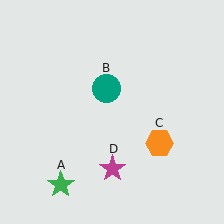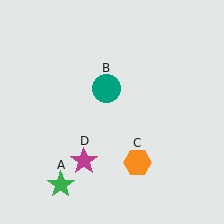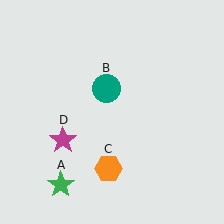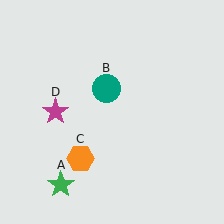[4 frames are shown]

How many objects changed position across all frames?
2 objects changed position: orange hexagon (object C), magenta star (object D).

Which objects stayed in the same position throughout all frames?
Green star (object A) and teal circle (object B) remained stationary.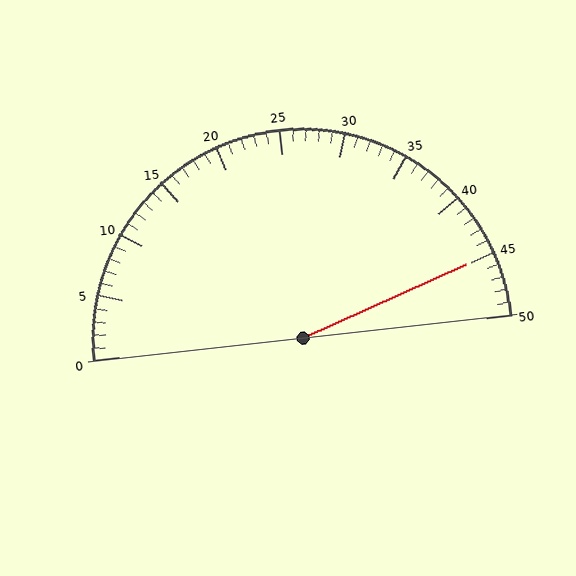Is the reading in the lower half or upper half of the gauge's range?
The reading is in the upper half of the range (0 to 50).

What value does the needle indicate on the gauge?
The needle indicates approximately 45.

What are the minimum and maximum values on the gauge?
The gauge ranges from 0 to 50.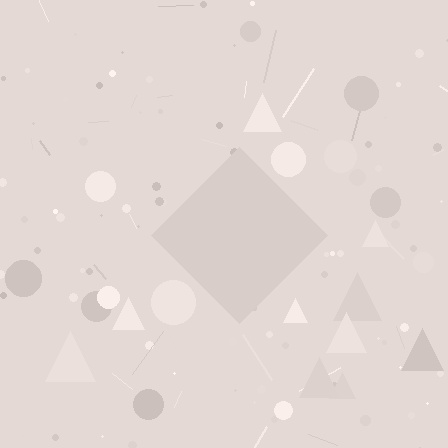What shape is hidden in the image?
A diamond is hidden in the image.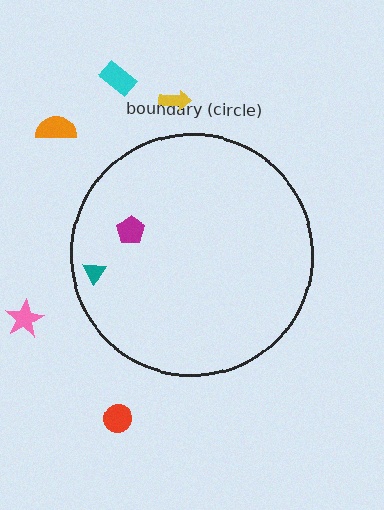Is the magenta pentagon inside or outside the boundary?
Inside.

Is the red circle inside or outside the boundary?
Outside.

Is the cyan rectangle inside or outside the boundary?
Outside.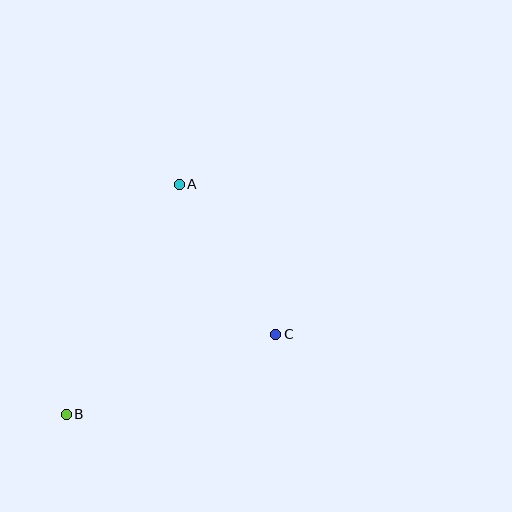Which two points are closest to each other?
Points A and C are closest to each other.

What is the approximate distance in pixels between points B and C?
The distance between B and C is approximately 224 pixels.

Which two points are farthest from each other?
Points A and B are farthest from each other.